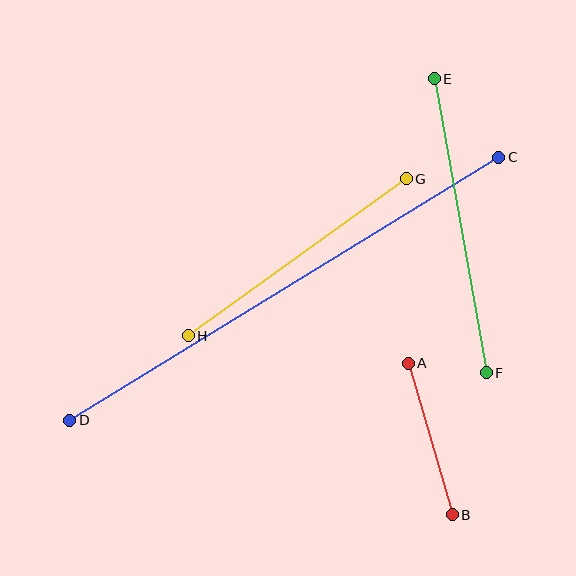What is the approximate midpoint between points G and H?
The midpoint is at approximately (297, 257) pixels.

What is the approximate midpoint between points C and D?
The midpoint is at approximately (284, 289) pixels.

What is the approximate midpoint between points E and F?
The midpoint is at approximately (460, 226) pixels.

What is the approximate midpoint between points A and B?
The midpoint is at approximately (430, 439) pixels.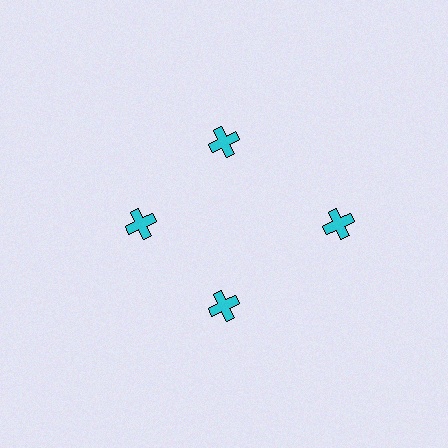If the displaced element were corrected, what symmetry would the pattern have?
It would have 4-fold rotational symmetry — the pattern would map onto itself every 90 degrees.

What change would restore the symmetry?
The symmetry would be restored by moving it inward, back onto the ring so that all 4 crosses sit at equal angles and equal distance from the center.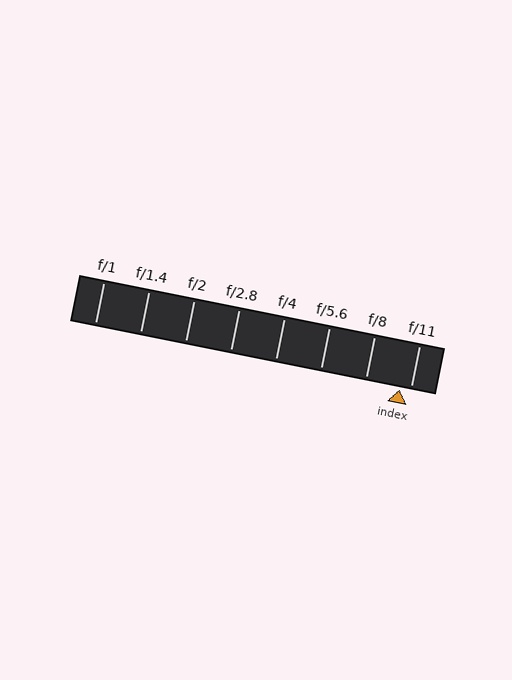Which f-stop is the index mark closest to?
The index mark is closest to f/11.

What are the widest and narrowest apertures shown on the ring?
The widest aperture shown is f/1 and the narrowest is f/11.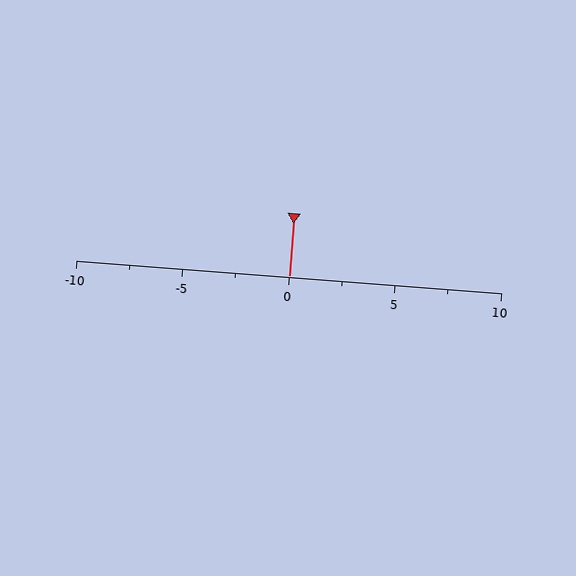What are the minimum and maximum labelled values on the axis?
The axis runs from -10 to 10.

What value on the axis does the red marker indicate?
The marker indicates approximately 0.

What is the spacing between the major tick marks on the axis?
The major ticks are spaced 5 apart.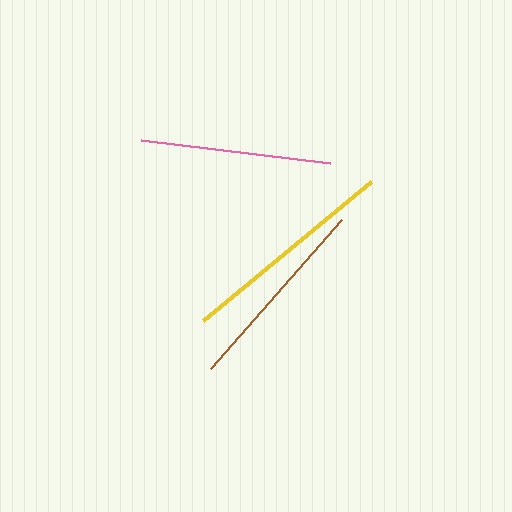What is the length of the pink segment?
The pink segment is approximately 190 pixels long.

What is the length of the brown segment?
The brown segment is approximately 199 pixels long.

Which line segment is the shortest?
The pink line is the shortest at approximately 190 pixels.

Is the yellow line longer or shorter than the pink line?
The yellow line is longer than the pink line.